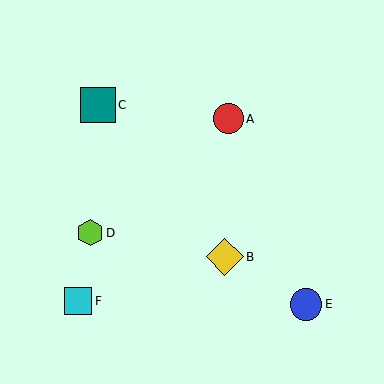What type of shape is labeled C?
Shape C is a teal square.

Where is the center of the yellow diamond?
The center of the yellow diamond is at (225, 257).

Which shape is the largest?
The yellow diamond (labeled B) is the largest.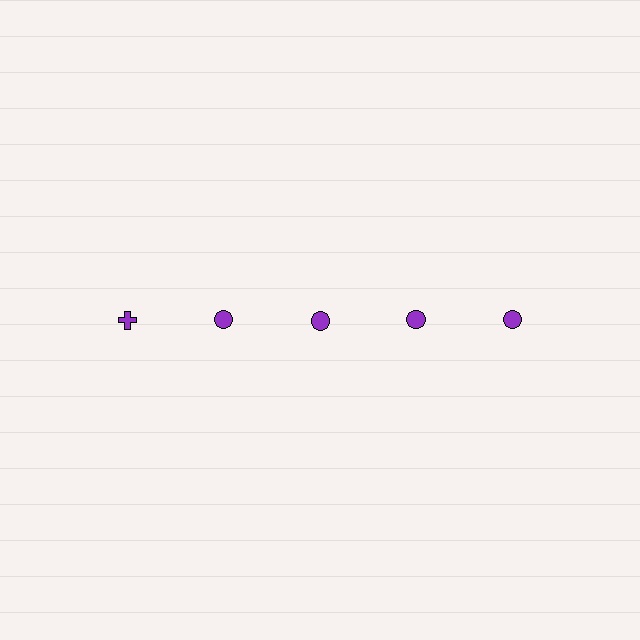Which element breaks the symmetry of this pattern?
The purple cross in the top row, leftmost column breaks the symmetry. All other shapes are purple circles.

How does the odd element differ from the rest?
It has a different shape: cross instead of circle.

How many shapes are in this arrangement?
There are 5 shapes arranged in a grid pattern.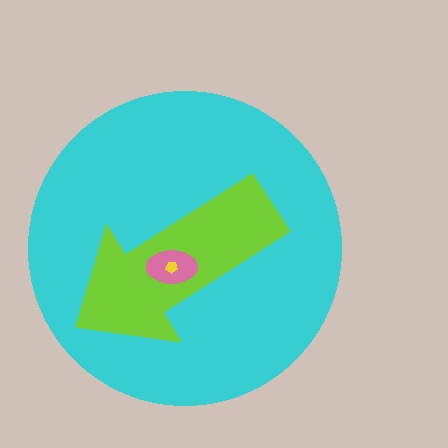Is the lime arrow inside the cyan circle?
Yes.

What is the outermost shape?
The cyan circle.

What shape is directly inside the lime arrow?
The pink ellipse.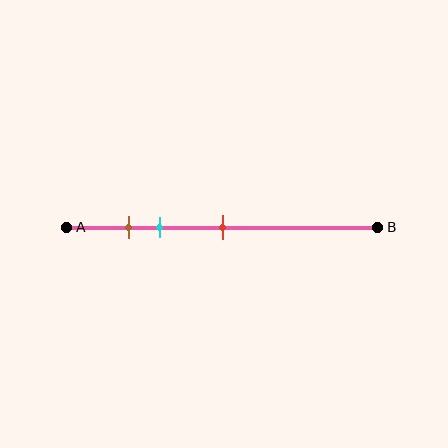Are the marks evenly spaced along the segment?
No, the marks are not evenly spaced.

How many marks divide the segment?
There are 3 marks dividing the segment.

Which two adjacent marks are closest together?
The brown and cyan marks are the closest adjacent pair.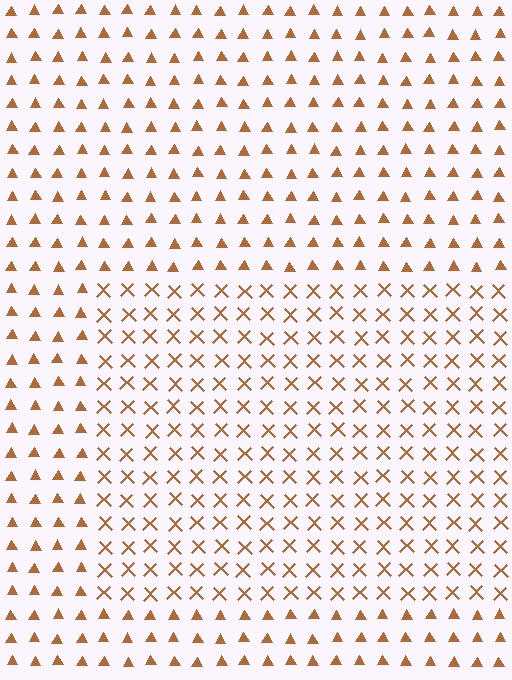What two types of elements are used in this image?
The image uses X marks inside the rectangle region and triangles outside it.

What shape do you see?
I see a rectangle.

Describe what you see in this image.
The image is filled with small brown elements arranged in a uniform grid. A rectangle-shaped region contains X marks, while the surrounding area contains triangles. The boundary is defined purely by the change in element shape.